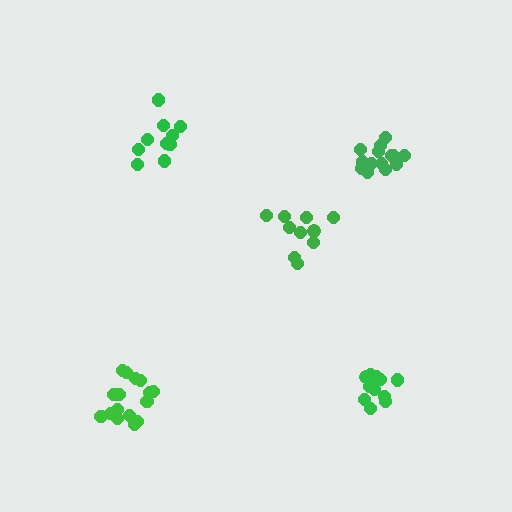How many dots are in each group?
Group 1: 13 dots, Group 2: 10 dots, Group 3: 16 dots, Group 4: 15 dots, Group 5: 10 dots (64 total).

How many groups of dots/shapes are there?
There are 5 groups.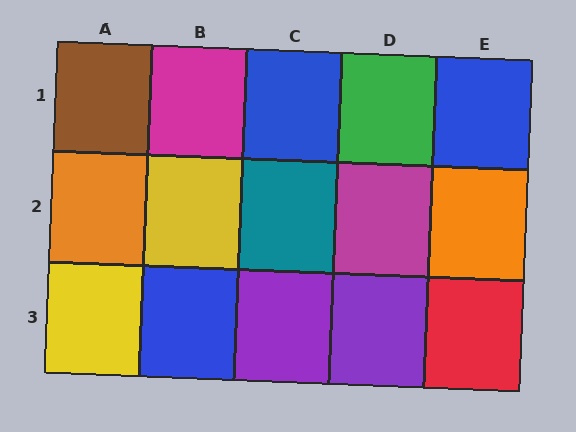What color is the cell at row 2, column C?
Teal.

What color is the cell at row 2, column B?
Yellow.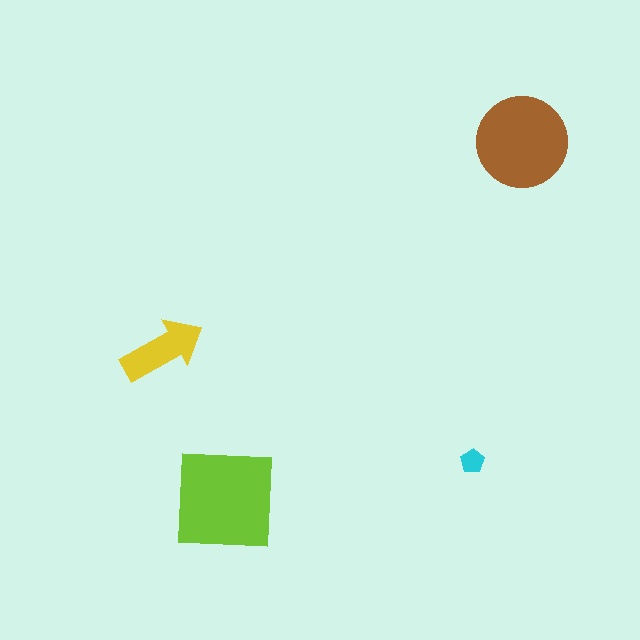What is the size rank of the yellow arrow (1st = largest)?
3rd.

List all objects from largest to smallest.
The lime square, the brown circle, the yellow arrow, the cyan pentagon.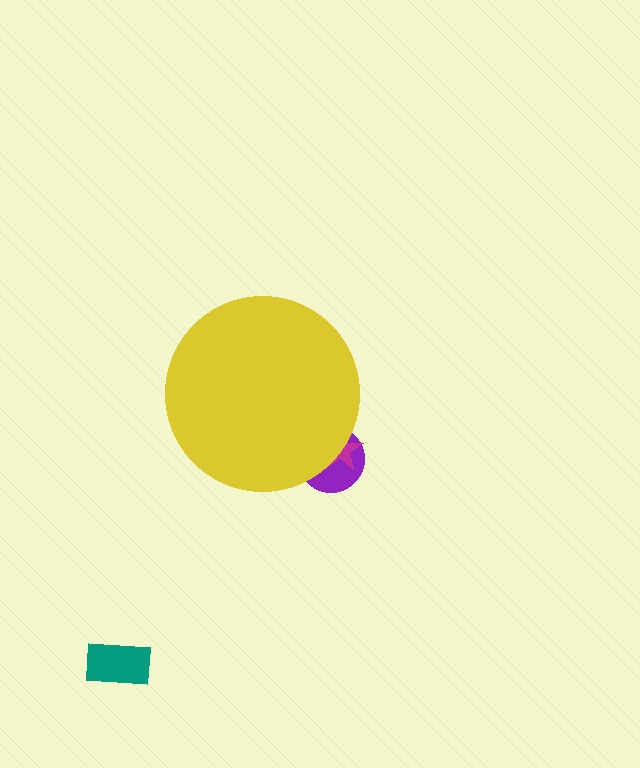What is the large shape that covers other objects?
A yellow circle.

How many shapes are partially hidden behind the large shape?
2 shapes are partially hidden.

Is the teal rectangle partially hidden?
No, the teal rectangle is fully visible.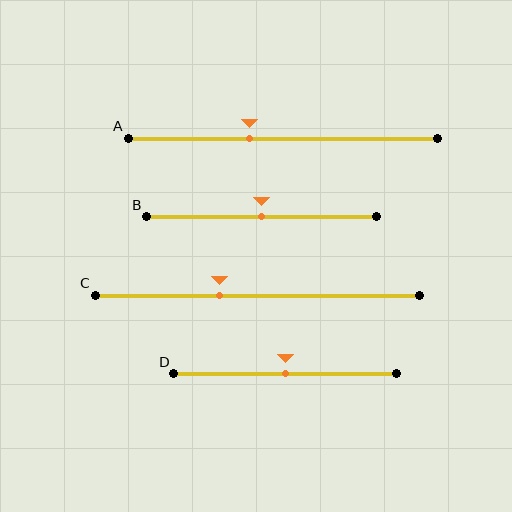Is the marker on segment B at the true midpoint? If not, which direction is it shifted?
Yes, the marker on segment B is at the true midpoint.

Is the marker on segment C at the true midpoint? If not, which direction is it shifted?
No, the marker on segment C is shifted to the left by about 12% of the segment length.